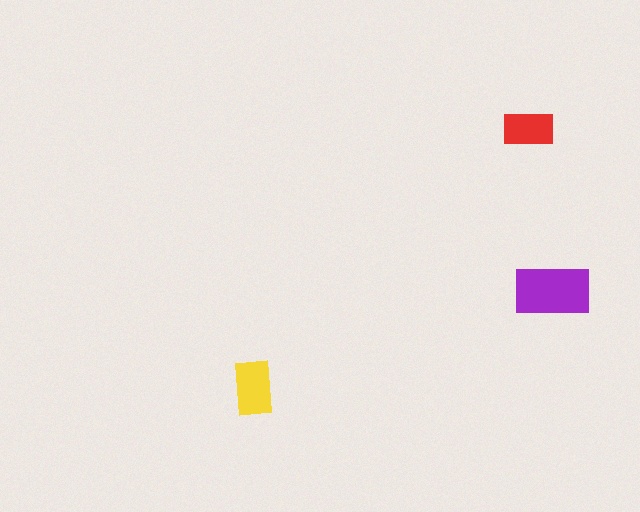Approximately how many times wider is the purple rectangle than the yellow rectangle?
About 1.5 times wider.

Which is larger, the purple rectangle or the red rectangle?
The purple one.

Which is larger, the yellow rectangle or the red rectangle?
The yellow one.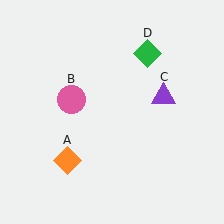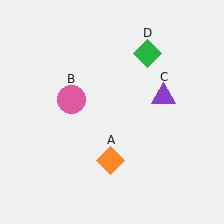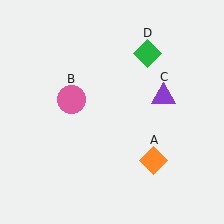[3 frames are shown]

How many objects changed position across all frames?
1 object changed position: orange diamond (object A).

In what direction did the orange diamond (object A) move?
The orange diamond (object A) moved right.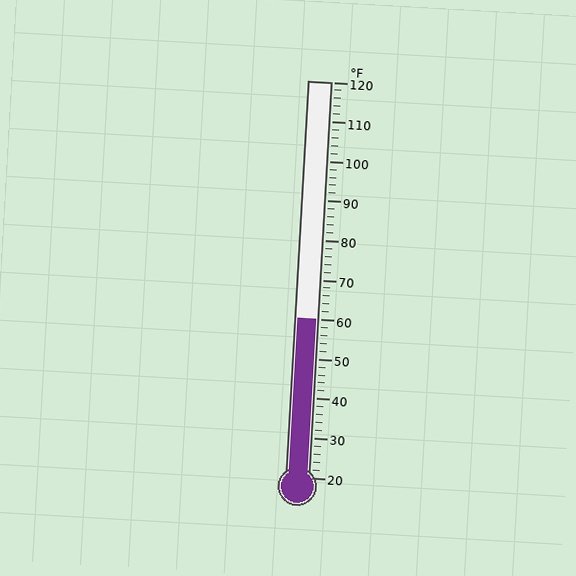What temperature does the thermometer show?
The thermometer shows approximately 60°F.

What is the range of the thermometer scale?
The thermometer scale ranges from 20°F to 120°F.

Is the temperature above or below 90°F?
The temperature is below 90°F.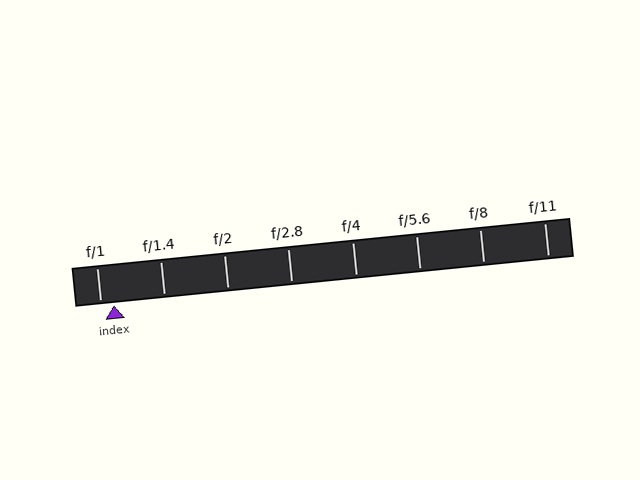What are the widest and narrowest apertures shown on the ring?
The widest aperture shown is f/1 and the narrowest is f/11.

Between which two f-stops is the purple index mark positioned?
The index mark is between f/1 and f/1.4.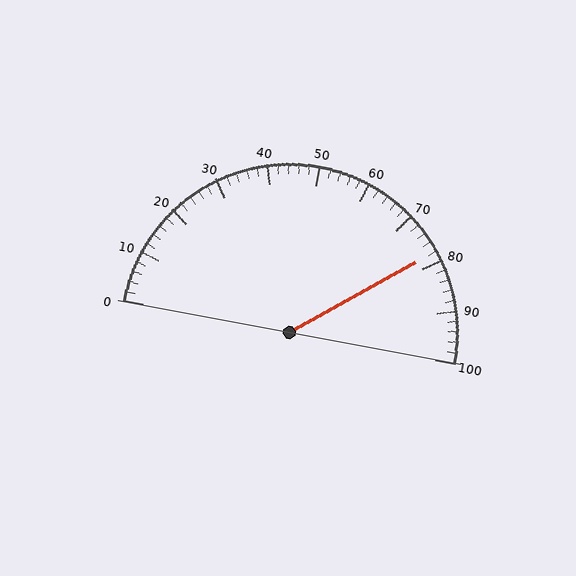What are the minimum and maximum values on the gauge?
The gauge ranges from 0 to 100.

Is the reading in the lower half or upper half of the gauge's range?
The reading is in the upper half of the range (0 to 100).